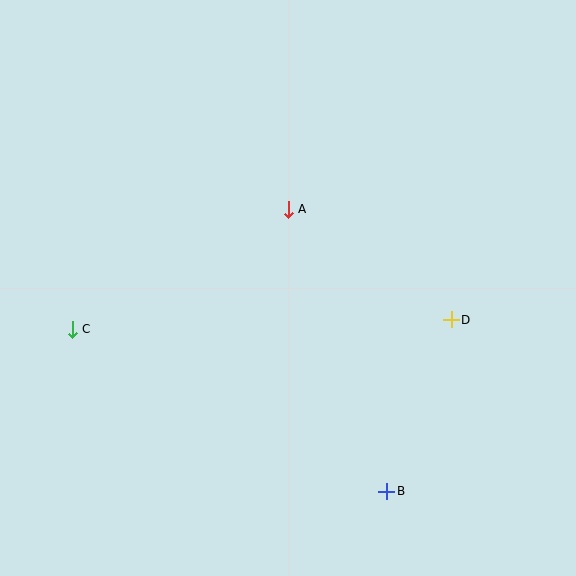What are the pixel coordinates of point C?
Point C is at (72, 329).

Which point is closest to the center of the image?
Point A at (288, 209) is closest to the center.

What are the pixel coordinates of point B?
Point B is at (387, 491).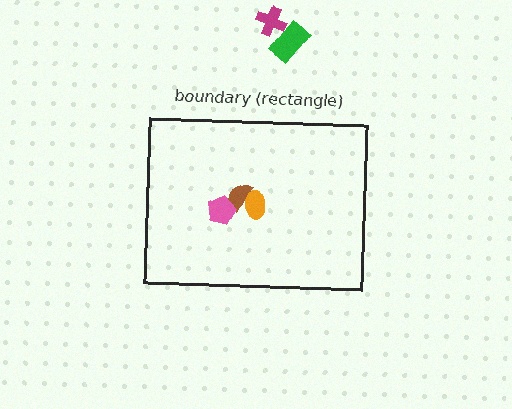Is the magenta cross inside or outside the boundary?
Outside.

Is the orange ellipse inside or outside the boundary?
Inside.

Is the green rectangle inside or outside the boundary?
Outside.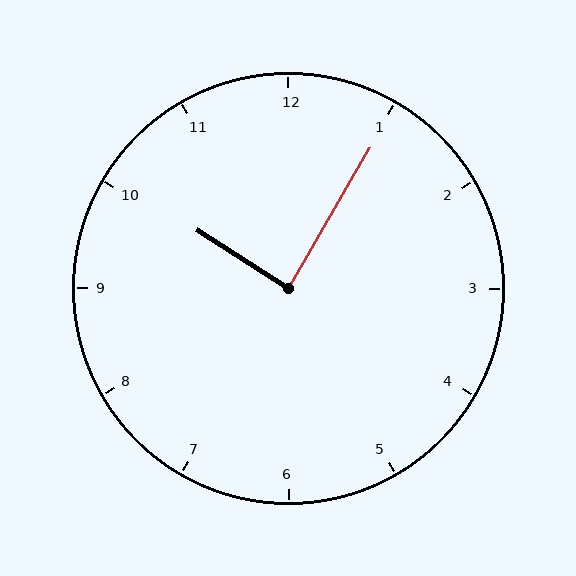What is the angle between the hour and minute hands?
Approximately 88 degrees.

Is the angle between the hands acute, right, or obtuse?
It is right.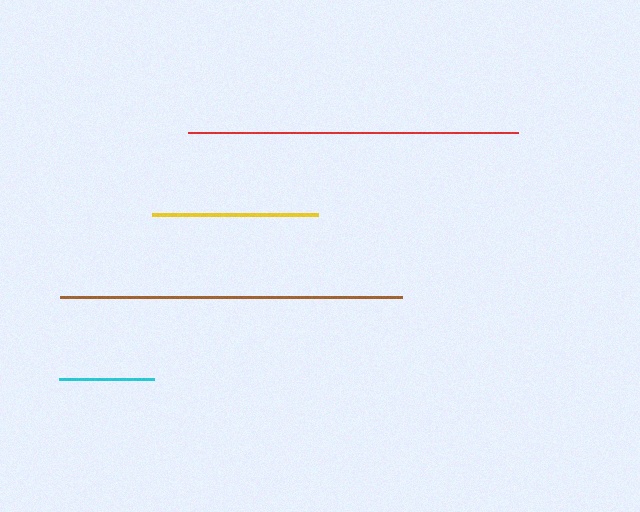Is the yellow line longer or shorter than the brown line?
The brown line is longer than the yellow line.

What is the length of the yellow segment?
The yellow segment is approximately 166 pixels long.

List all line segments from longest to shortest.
From longest to shortest: brown, red, yellow, cyan.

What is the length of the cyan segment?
The cyan segment is approximately 96 pixels long.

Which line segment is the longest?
The brown line is the longest at approximately 342 pixels.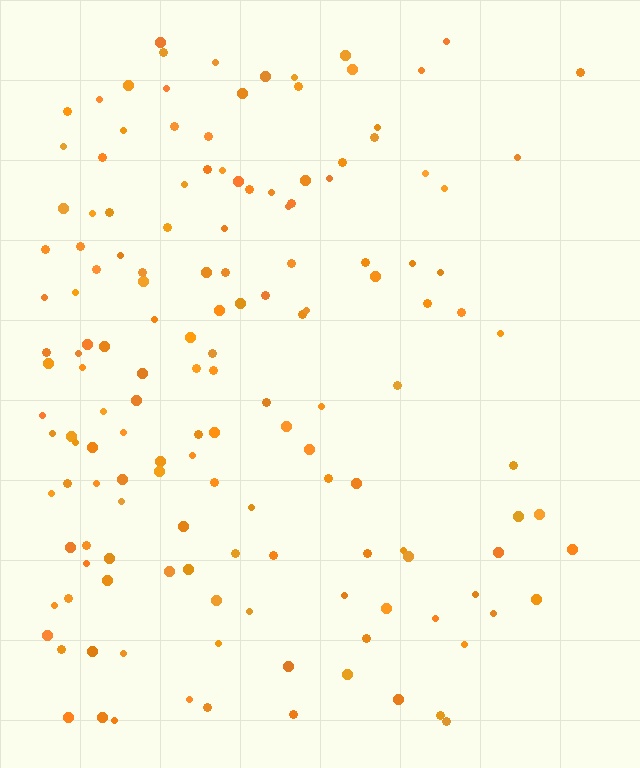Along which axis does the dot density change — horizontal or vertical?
Horizontal.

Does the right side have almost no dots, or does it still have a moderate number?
Still a moderate number, just noticeably fewer than the left.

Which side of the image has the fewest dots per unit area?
The right.